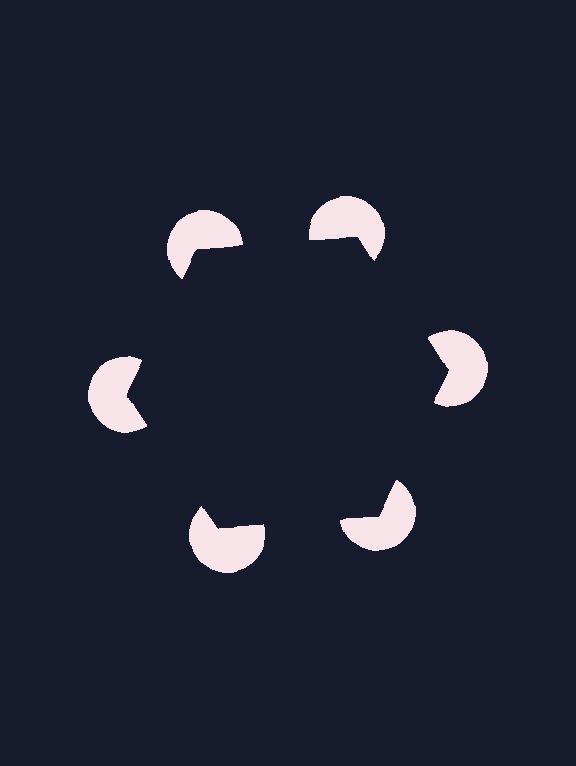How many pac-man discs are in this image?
There are 6 — one at each vertex of the illusory hexagon.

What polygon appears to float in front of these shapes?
An illusory hexagon — its edges are inferred from the aligned wedge cuts in the pac-man discs, not physically drawn.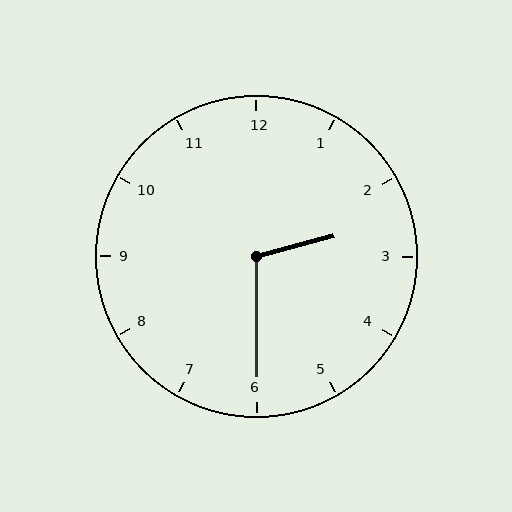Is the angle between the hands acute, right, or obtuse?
It is obtuse.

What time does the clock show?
2:30.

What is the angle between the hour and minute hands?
Approximately 105 degrees.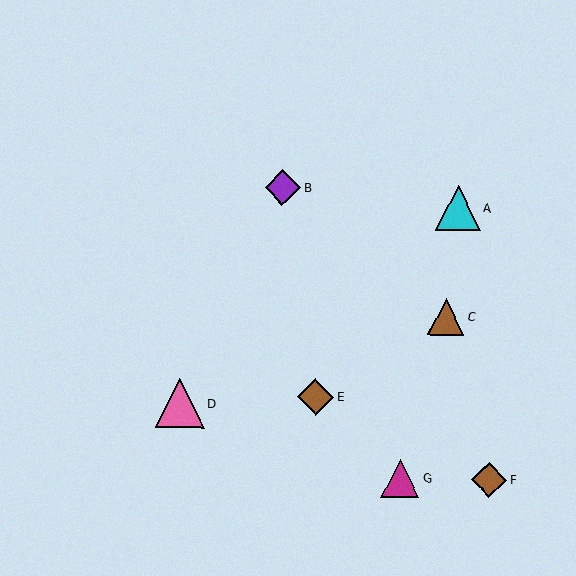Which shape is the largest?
The pink triangle (labeled D) is the largest.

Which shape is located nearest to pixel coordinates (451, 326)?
The brown triangle (labeled C) at (446, 317) is nearest to that location.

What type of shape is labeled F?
Shape F is a brown diamond.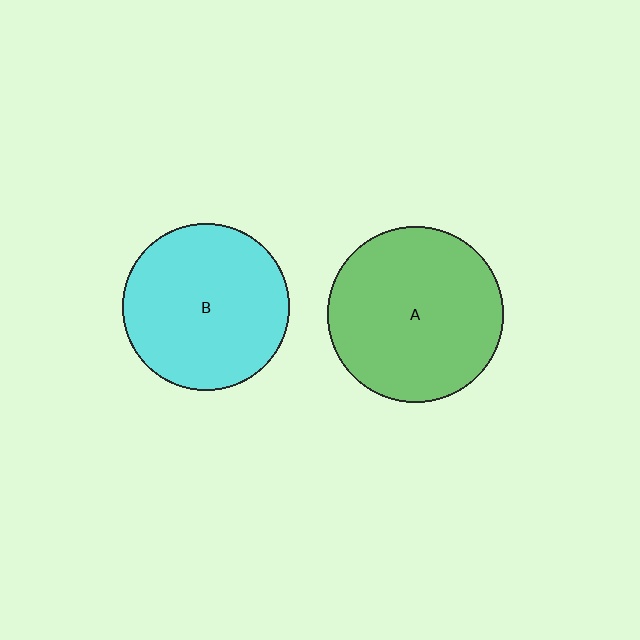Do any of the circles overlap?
No, none of the circles overlap.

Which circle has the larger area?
Circle A (green).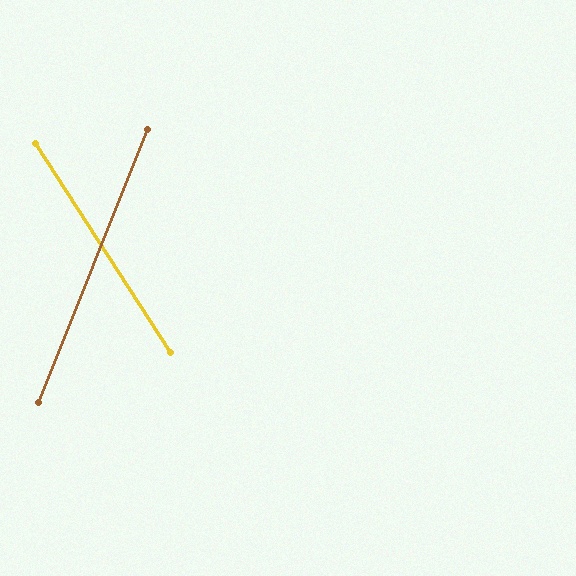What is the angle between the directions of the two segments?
Approximately 55 degrees.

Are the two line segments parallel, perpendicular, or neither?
Neither parallel nor perpendicular — they differ by about 55°.